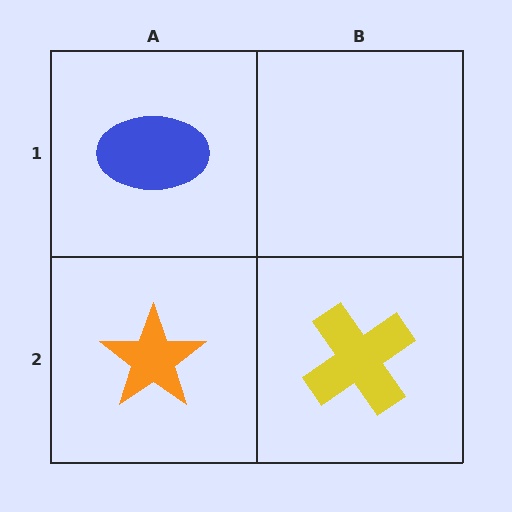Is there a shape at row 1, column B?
No, that cell is empty.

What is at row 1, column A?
A blue ellipse.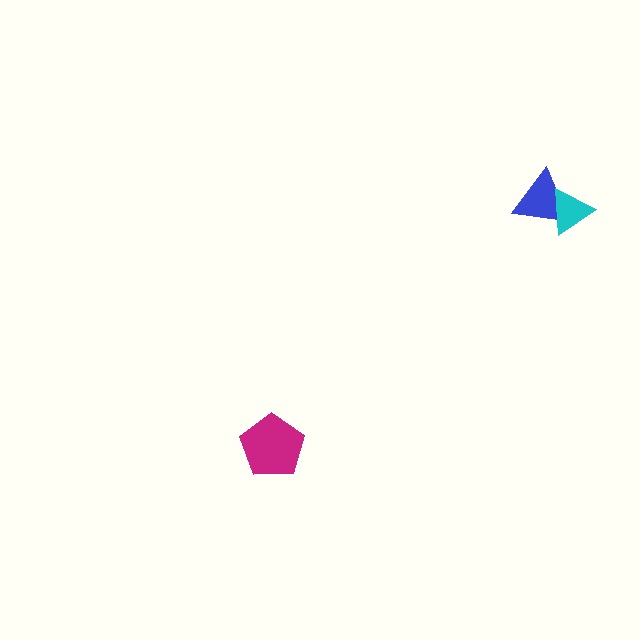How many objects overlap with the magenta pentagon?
0 objects overlap with the magenta pentagon.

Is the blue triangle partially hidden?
Yes, it is partially covered by another shape.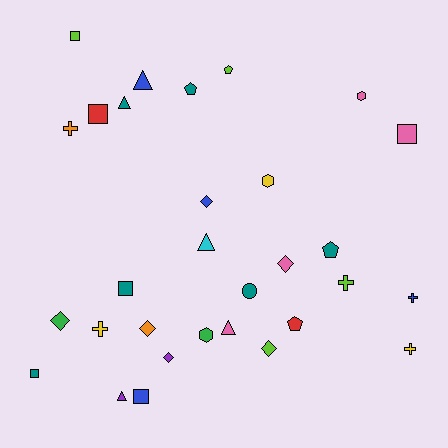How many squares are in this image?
There are 6 squares.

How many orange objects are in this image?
There are 2 orange objects.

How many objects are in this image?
There are 30 objects.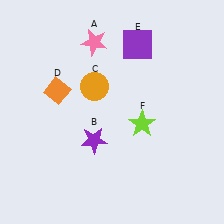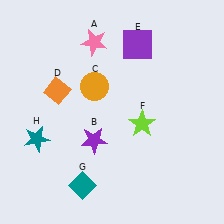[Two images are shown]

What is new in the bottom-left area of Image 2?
A teal star (H) was added in the bottom-left area of Image 2.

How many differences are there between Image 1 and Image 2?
There are 2 differences between the two images.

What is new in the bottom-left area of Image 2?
A teal diamond (G) was added in the bottom-left area of Image 2.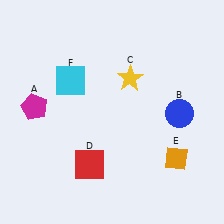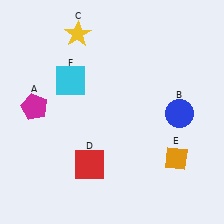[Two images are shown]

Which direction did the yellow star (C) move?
The yellow star (C) moved left.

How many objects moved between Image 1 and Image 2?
1 object moved between the two images.